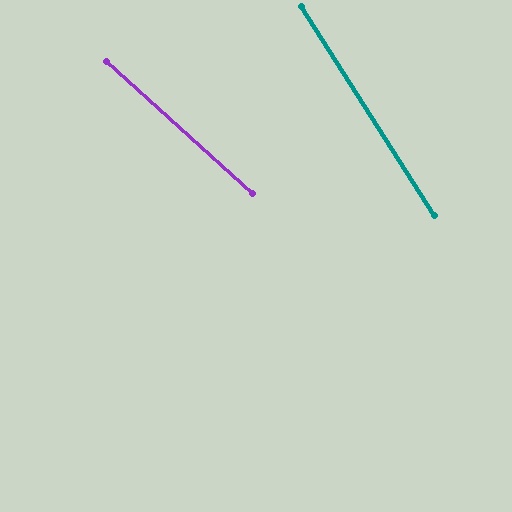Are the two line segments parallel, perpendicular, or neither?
Neither parallel nor perpendicular — they differ by about 16°.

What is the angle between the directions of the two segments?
Approximately 16 degrees.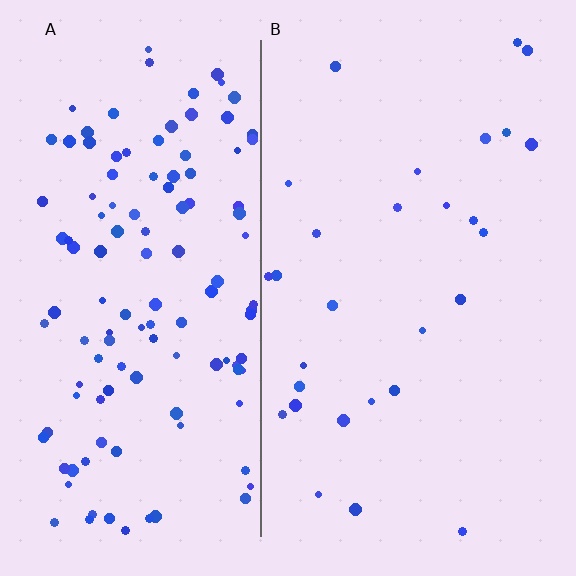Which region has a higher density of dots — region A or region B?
A (the left).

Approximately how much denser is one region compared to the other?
Approximately 4.4× — region A over region B.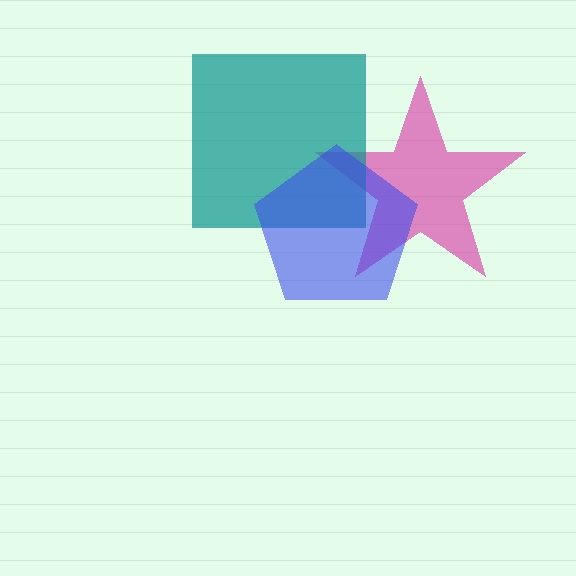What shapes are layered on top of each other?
The layered shapes are: a magenta star, a teal square, a blue pentagon.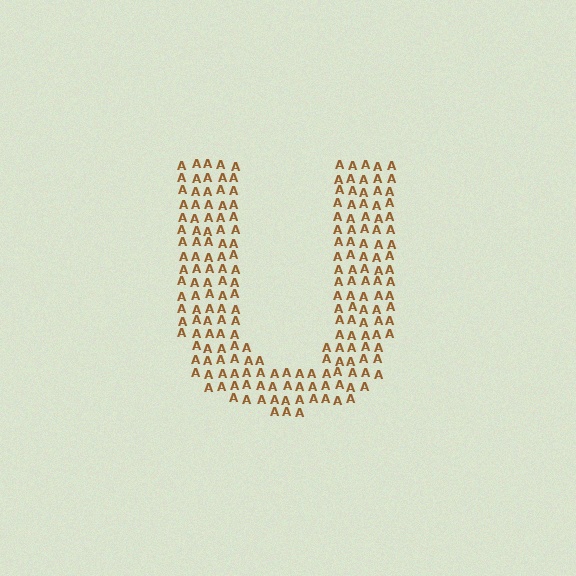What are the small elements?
The small elements are letter A's.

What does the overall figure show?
The overall figure shows the letter U.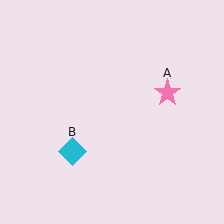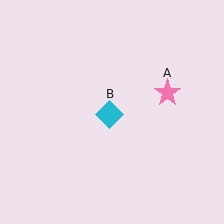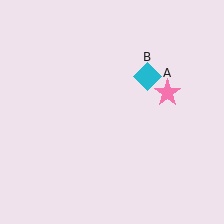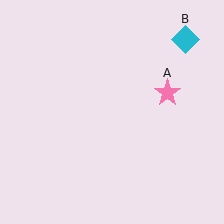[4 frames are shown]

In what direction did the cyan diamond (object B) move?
The cyan diamond (object B) moved up and to the right.